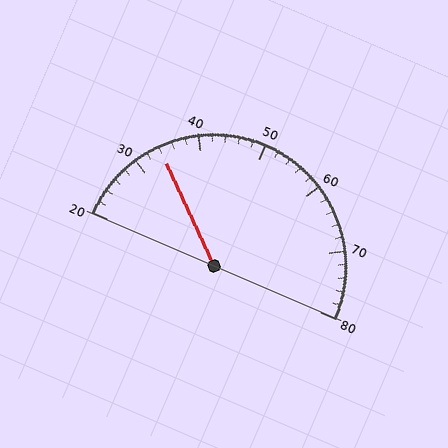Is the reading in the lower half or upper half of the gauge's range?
The reading is in the lower half of the range (20 to 80).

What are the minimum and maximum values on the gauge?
The gauge ranges from 20 to 80.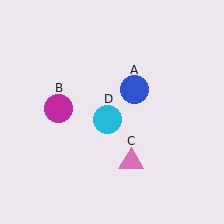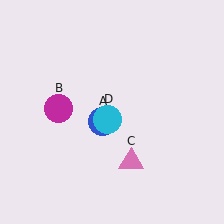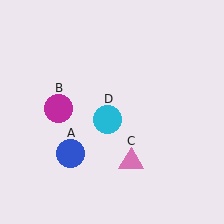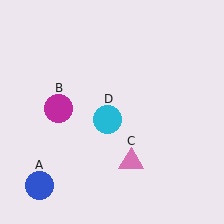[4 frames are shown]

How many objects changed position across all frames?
1 object changed position: blue circle (object A).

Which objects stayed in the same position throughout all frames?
Magenta circle (object B) and pink triangle (object C) and cyan circle (object D) remained stationary.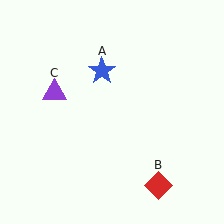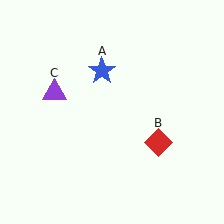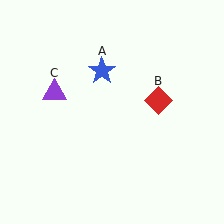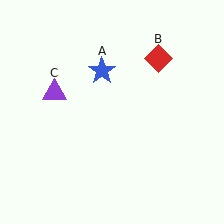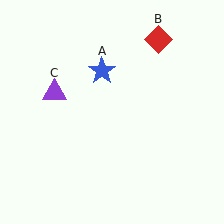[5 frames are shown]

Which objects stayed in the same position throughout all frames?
Blue star (object A) and purple triangle (object C) remained stationary.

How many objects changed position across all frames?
1 object changed position: red diamond (object B).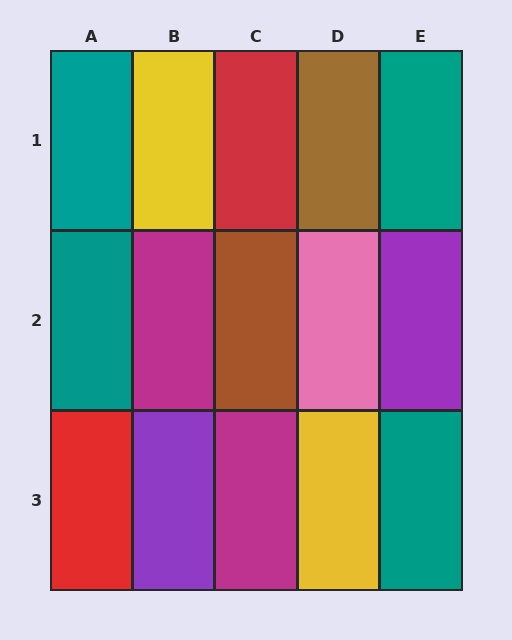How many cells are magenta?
2 cells are magenta.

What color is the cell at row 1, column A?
Teal.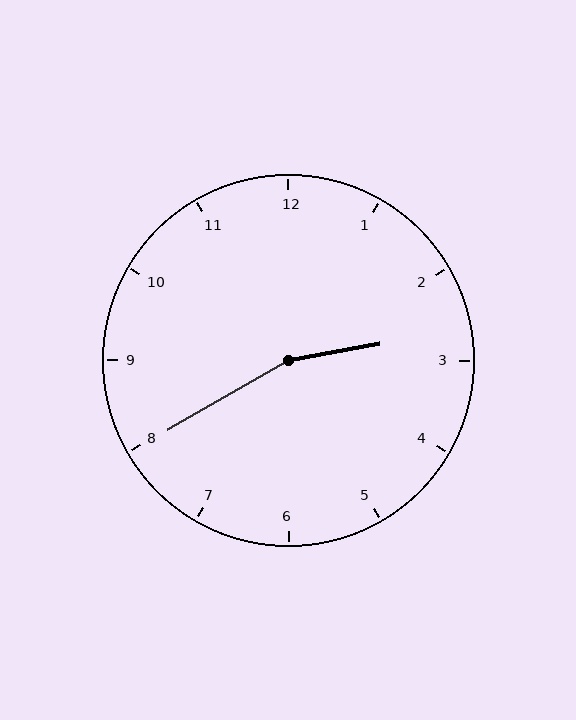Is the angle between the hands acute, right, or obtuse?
It is obtuse.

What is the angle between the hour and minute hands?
Approximately 160 degrees.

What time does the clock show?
2:40.